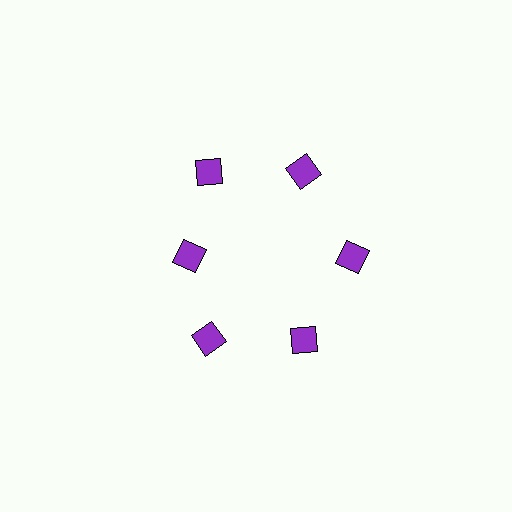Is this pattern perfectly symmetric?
No. The 6 purple squares are arranged in a ring, but one element near the 9 o'clock position is pulled inward toward the center, breaking the 6-fold rotational symmetry.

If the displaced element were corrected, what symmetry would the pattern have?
It would have 6-fold rotational symmetry — the pattern would map onto itself every 60 degrees.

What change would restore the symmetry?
The symmetry would be restored by moving it outward, back onto the ring so that all 6 squares sit at equal angles and equal distance from the center.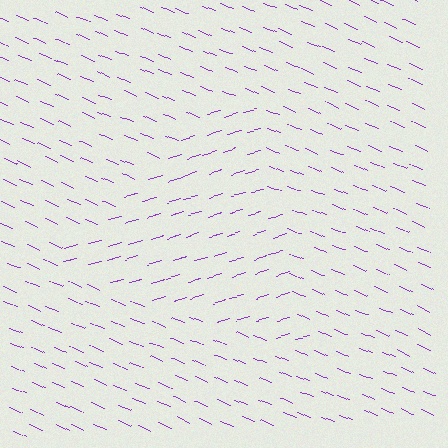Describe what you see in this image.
The image is filled with small purple line segments. A triangle region in the image has lines oriented differently from the surrounding lines, creating a visible texture boundary.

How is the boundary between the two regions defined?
The boundary is defined purely by a change in line orientation (approximately 39 degrees difference). All lines are the same color and thickness.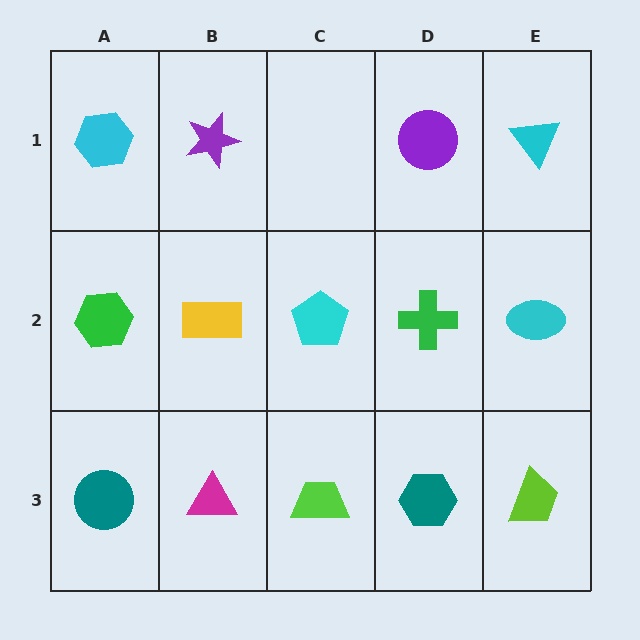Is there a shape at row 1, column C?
No, that cell is empty.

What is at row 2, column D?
A green cross.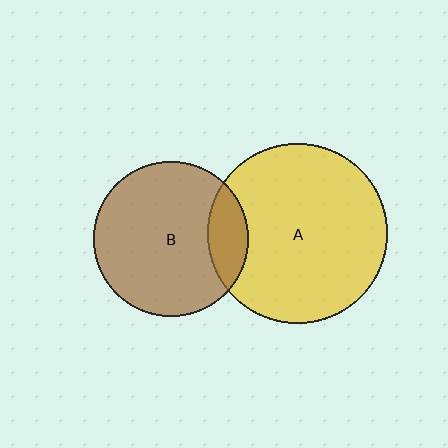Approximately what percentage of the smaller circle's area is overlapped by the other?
Approximately 15%.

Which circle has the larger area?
Circle A (yellow).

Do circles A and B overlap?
Yes.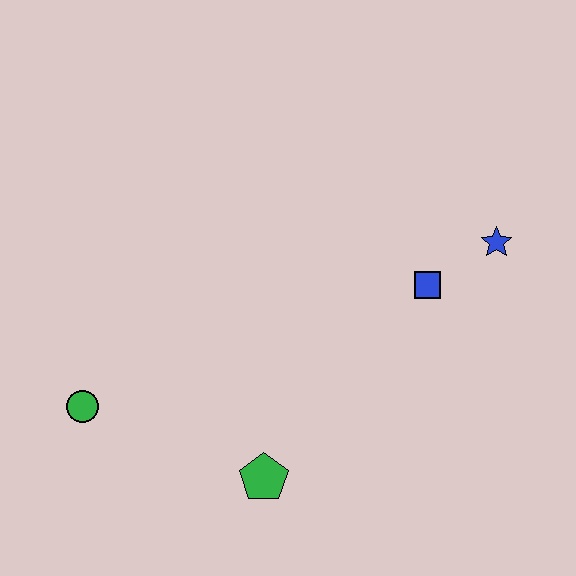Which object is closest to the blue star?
The blue square is closest to the blue star.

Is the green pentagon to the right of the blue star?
No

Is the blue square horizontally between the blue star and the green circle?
Yes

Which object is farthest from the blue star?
The green circle is farthest from the blue star.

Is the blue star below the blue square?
No